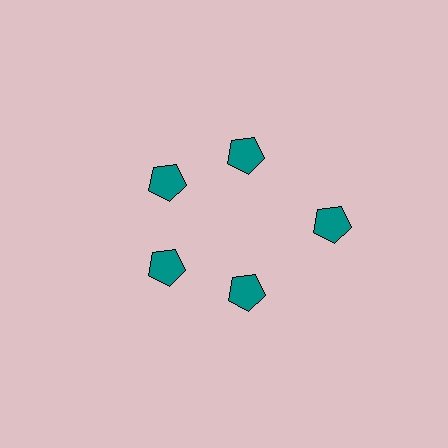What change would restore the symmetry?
The symmetry would be restored by moving it inward, back onto the ring so that all 5 pentagons sit at equal angles and equal distance from the center.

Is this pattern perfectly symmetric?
No. The 5 teal pentagons are arranged in a ring, but one element near the 3 o'clock position is pushed outward from the center, breaking the 5-fold rotational symmetry.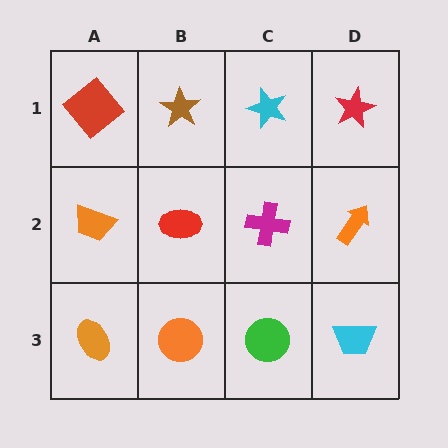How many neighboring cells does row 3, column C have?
3.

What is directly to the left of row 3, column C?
An orange circle.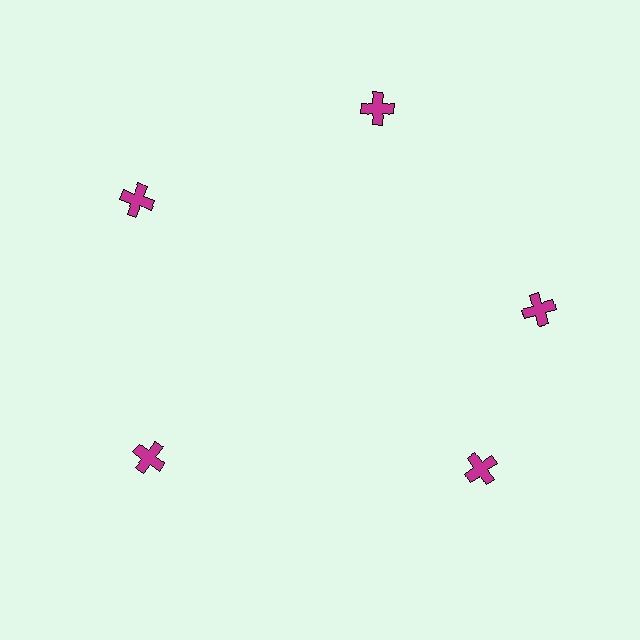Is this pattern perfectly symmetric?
No. The 5 magenta crosses are arranged in a ring, but one element near the 5 o'clock position is rotated out of alignment along the ring, breaking the 5-fold rotational symmetry.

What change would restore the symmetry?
The symmetry would be restored by rotating it back into even spacing with its neighbors so that all 5 crosses sit at equal angles and equal distance from the center.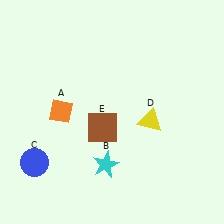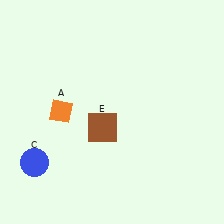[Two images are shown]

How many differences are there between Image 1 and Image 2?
There are 2 differences between the two images.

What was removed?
The yellow triangle (D), the cyan star (B) were removed in Image 2.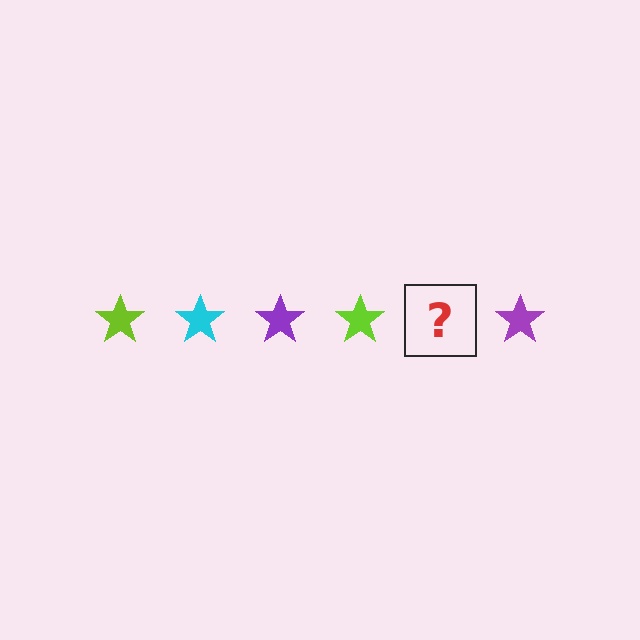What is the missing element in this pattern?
The missing element is a cyan star.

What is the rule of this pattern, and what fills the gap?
The rule is that the pattern cycles through lime, cyan, purple stars. The gap should be filled with a cyan star.